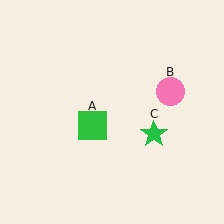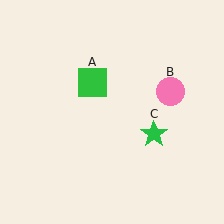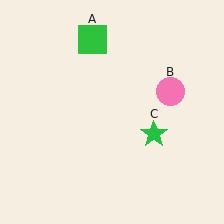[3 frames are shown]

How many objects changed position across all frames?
1 object changed position: green square (object A).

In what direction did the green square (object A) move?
The green square (object A) moved up.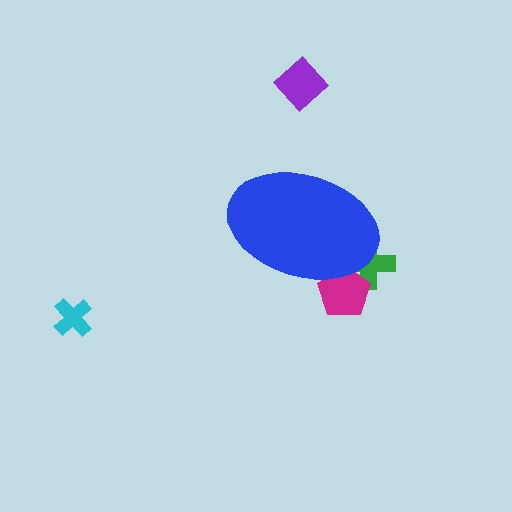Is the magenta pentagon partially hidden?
Yes, the magenta pentagon is partially hidden behind the blue ellipse.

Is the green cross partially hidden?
Yes, the green cross is partially hidden behind the blue ellipse.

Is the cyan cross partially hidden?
No, the cyan cross is fully visible.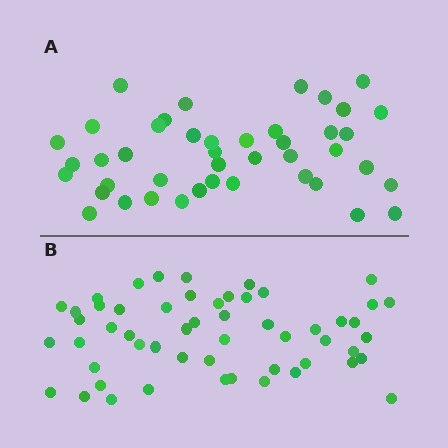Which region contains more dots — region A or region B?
Region B (the bottom region) has more dots.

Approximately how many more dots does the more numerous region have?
Region B has roughly 12 or so more dots than region A.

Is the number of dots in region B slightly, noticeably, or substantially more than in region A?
Region B has noticeably more, but not dramatically so. The ratio is roughly 1.3 to 1.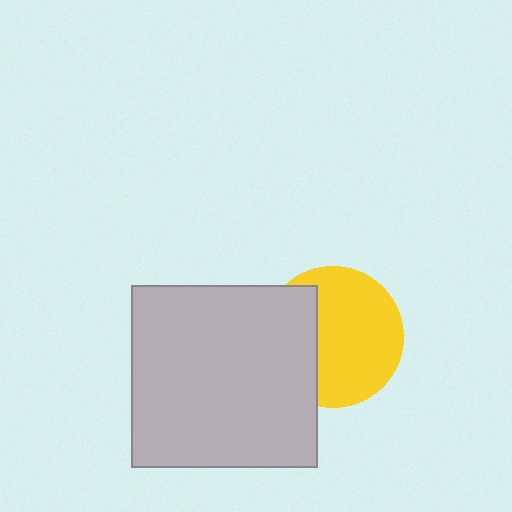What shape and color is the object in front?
The object in front is a light gray rectangle.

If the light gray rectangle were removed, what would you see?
You would see the complete yellow circle.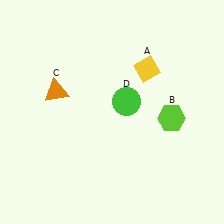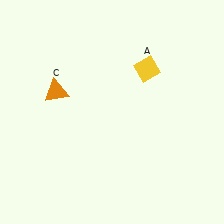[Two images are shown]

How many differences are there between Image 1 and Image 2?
There are 2 differences between the two images.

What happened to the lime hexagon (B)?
The lime hexagon (B) was removed in Image 2. It was in the bottom-right area of Image 1.